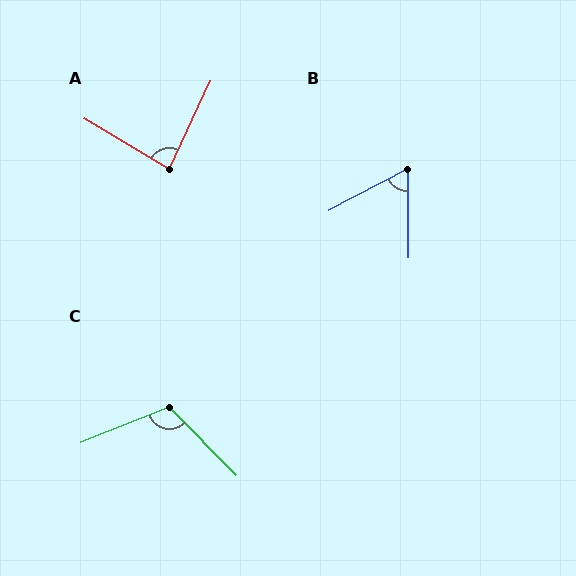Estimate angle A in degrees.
Approximately 84 degrees.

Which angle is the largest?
C, at approximately 113 degrees.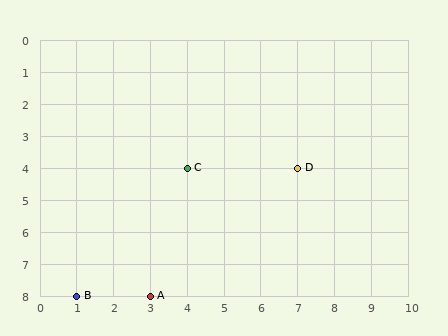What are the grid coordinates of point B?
Point B is at grid coordinates (1, 8).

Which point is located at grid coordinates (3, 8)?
Point A is at (3, 8).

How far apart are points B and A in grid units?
Points B and A are 2 columns apart.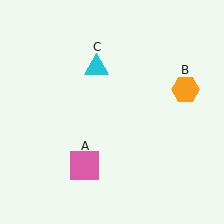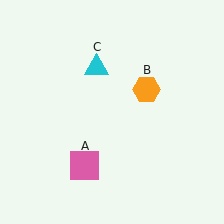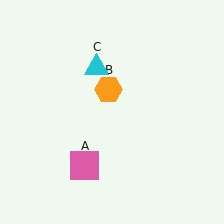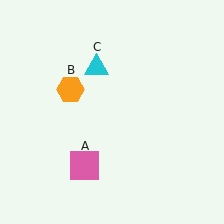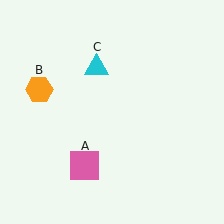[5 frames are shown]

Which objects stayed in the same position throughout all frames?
Pink square (object A) and cyan triangle (object C) remained stationary.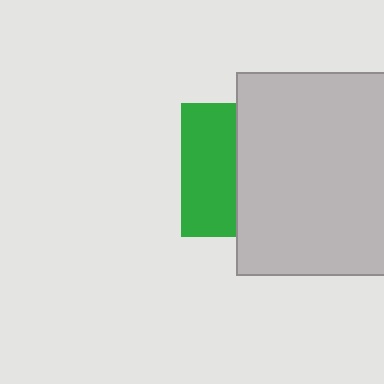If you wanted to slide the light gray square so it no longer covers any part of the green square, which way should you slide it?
Slide it right — that is the most direct way to separate the two shapes.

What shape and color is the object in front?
The object in front is a light gray square.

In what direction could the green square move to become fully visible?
The green square could move left. That would shift it out from behind the light gray square entirely.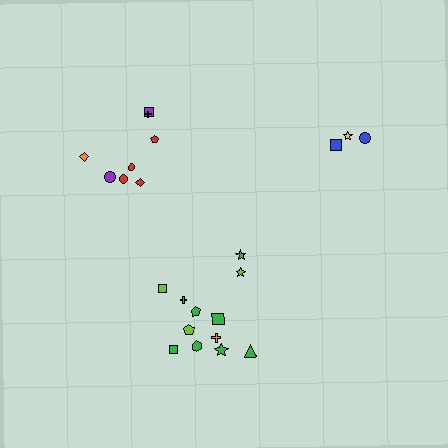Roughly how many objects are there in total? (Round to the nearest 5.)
Roughly 25 objects in total.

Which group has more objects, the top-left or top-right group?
The top-left group.